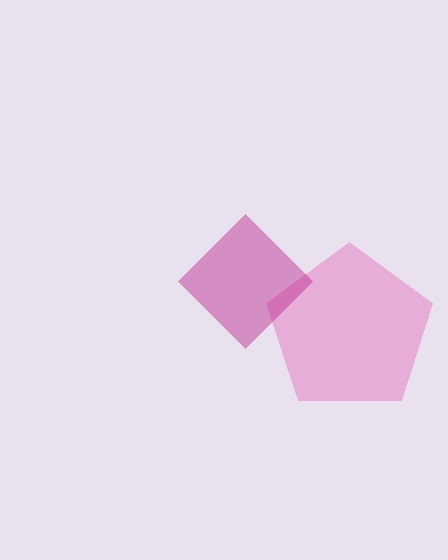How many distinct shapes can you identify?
There are 2 distinct shapes: a pink pentagon, a magenta diamond.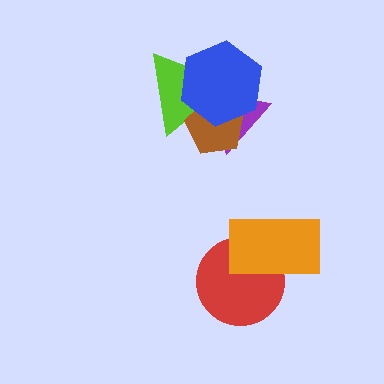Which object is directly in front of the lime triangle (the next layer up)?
The brown pentagon is directly in front of the lime triangle.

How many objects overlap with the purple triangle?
3 objects overlap with the purple triangle.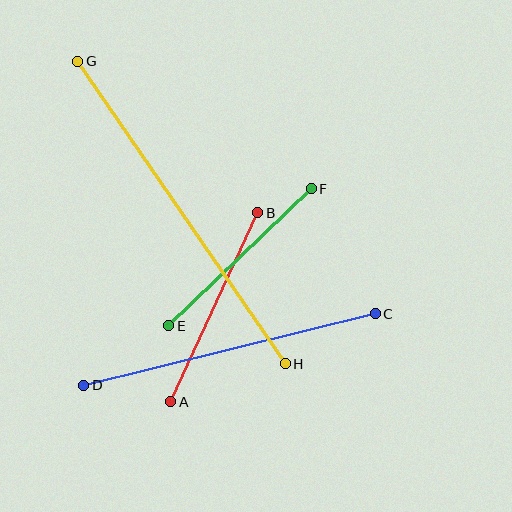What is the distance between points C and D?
The distance is approximately 300 pixels.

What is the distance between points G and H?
The distance is approximately 367 pixels.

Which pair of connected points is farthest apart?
Points G and H are farthest apart.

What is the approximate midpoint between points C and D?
The midpoint is at approximately (230, 349) pixels.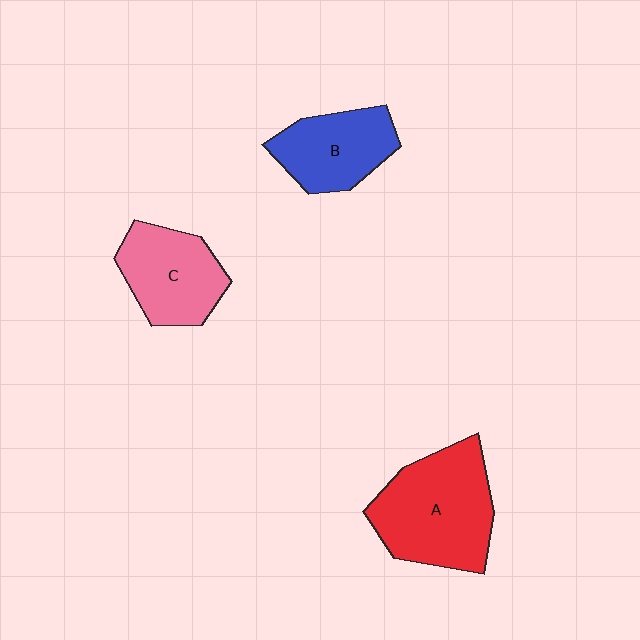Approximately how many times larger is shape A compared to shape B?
Approximately 1.5 times.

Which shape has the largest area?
Shape A (red).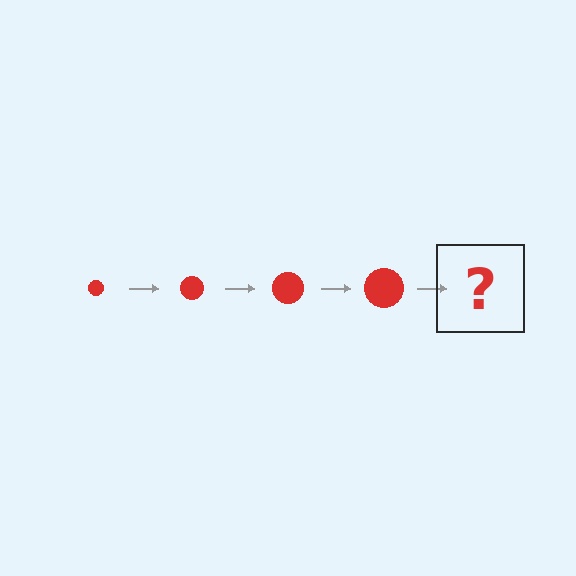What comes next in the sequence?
The next element should be a red circle, larger than the previous one.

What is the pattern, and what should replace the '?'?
The pattern is that the circle gets progressively larger each step. The '?' should be a red circle, larger than the previous one.